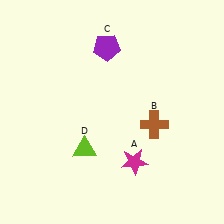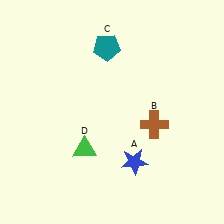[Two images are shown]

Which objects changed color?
A changed from magenta to blue. C changed from purple to teal. D changed from lime to green.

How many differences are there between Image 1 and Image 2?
There are 3 differences between the two images.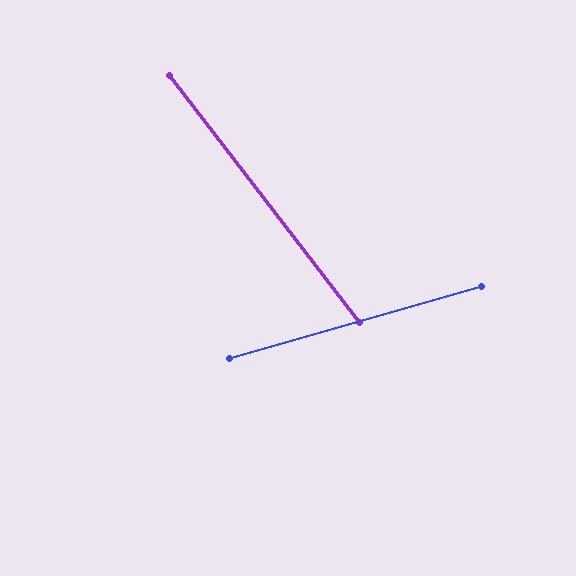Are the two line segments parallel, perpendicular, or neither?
Neither parallel nor perpendicular — they differ by about 68°.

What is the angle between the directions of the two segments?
Approximately 68 degrees.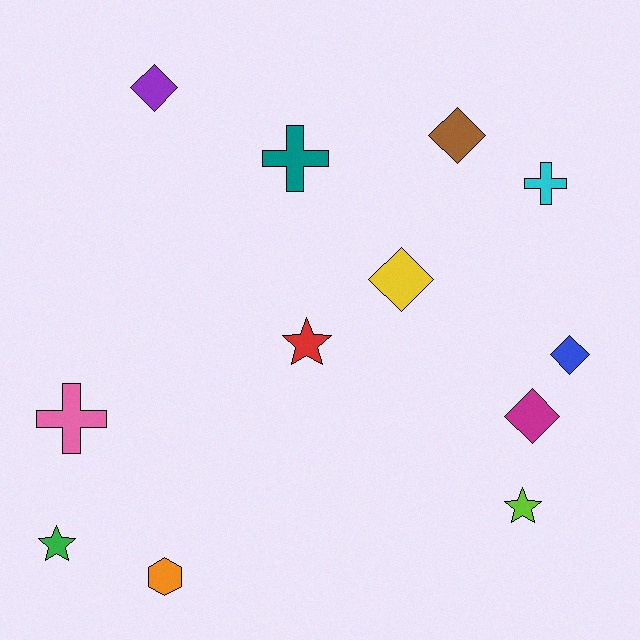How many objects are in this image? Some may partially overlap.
There are 12 objects.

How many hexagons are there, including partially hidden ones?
There is 1 hexagon.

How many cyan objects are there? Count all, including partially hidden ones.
There is 1 cyan object.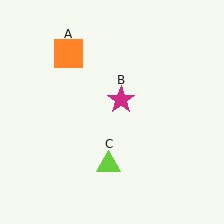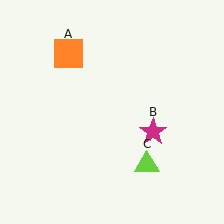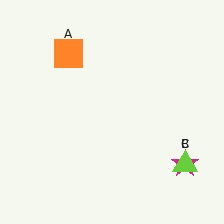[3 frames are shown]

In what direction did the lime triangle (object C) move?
The lime triangle (object C) moved right.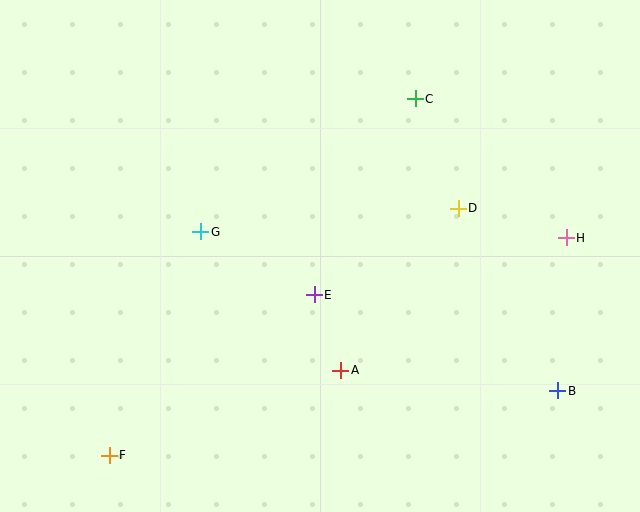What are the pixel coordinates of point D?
Point D is at (458, 208).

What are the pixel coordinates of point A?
Point A is at (341, 370).